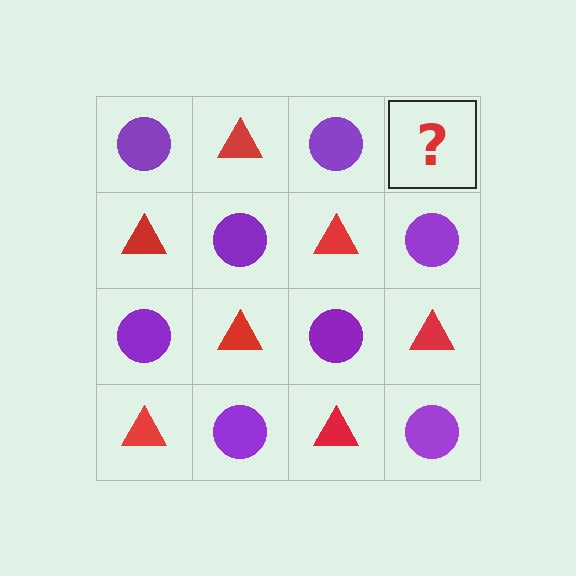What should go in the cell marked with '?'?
The missing cell should contain a red triangle.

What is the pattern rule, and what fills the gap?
The rule is that it alternates purple circle and red triangle in a checkerboard pattern. The gap should be filled with a red triangle.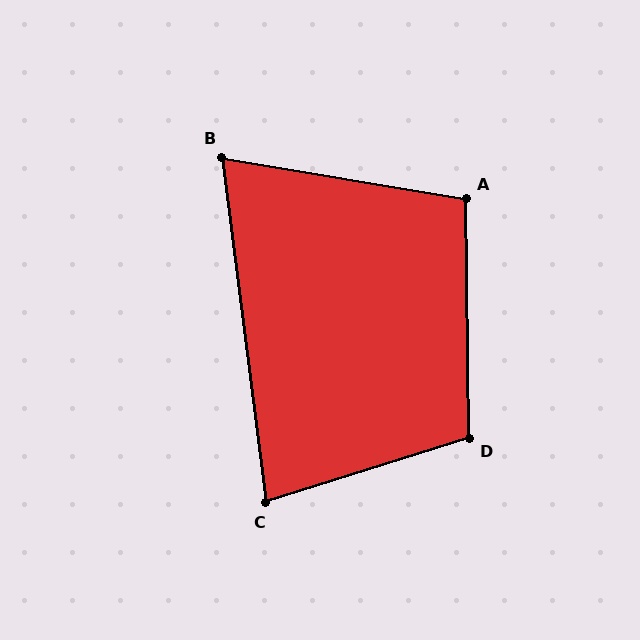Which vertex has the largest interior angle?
D, at approximately 107 degrees.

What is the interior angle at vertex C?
Approximately 80 degrees (acute).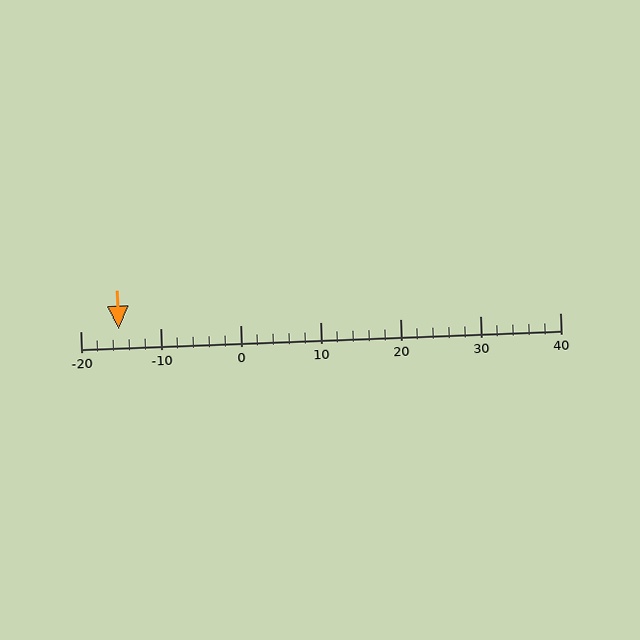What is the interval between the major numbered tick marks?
The major tick marks are spaced 10 units apart.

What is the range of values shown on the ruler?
The ruler shows values from -20 to 40.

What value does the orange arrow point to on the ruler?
The orange arrow points to approximately -15.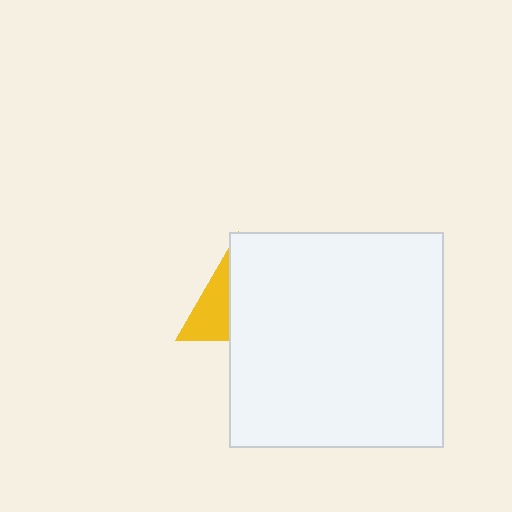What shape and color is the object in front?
The object in front is a white square.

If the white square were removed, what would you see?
You would see the complete yellow triangle.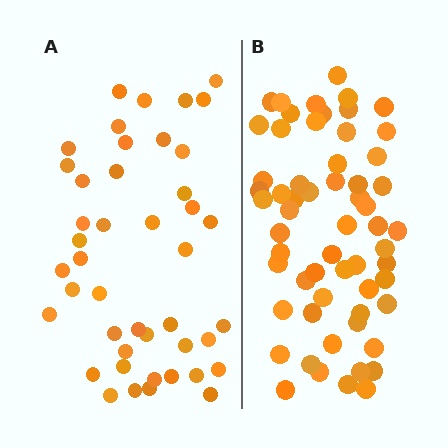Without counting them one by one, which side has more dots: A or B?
Region B (the right region) has more dots.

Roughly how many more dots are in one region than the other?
Region B has approximately 15 more dots than region A.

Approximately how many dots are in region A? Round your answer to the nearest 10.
About 40 dots. (The exact count is 44, which rounds to 40.)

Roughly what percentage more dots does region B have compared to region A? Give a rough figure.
About 35% more.